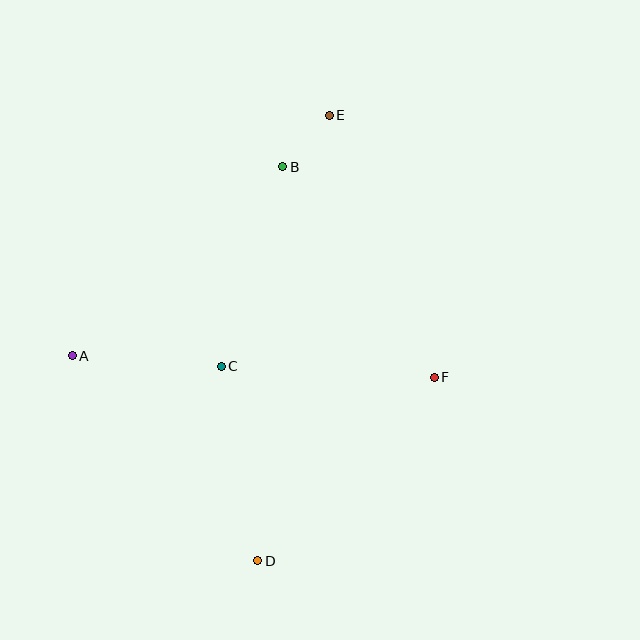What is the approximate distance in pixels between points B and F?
The distance between B and F is approximately 259 pixels.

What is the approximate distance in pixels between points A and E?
The distance between A and E is approximately 352 pixels.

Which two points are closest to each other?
Points B and E are closest to each other.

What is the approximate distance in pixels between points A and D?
The distance between A and D is approximately 276 pixels.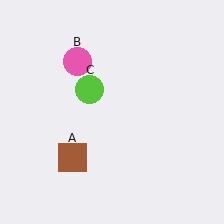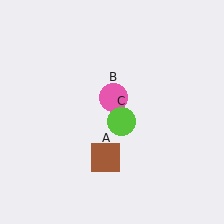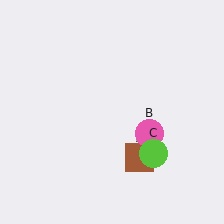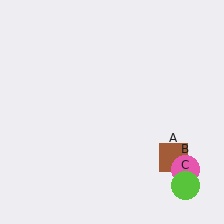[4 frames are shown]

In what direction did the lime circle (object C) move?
The lime circle (object C) moved down and to the right.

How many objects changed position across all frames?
3 objects changed position: brown square (object A), pink circle (object B), lime circle (object C).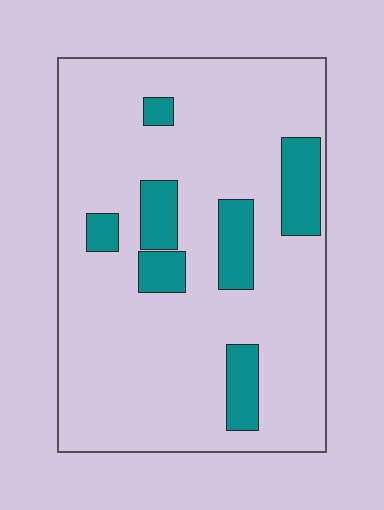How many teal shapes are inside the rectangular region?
7.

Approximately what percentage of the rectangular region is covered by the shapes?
Approximately 15%.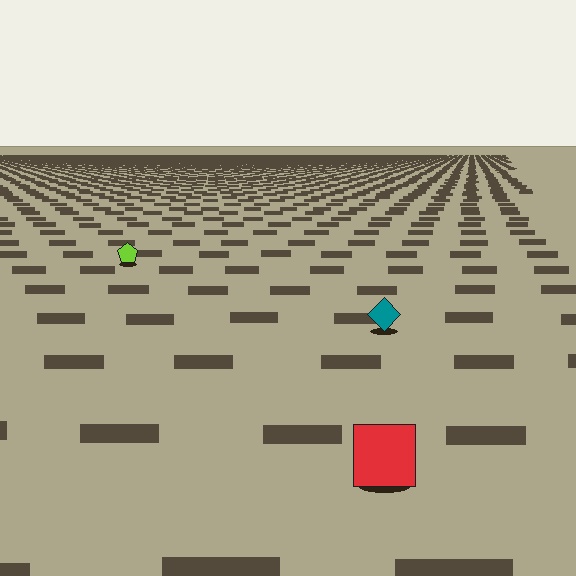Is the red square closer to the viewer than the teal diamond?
Yes. The red square is closer — you can tell from the texture gradient: the ground texture is coarser near it.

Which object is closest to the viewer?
The red square is closest. The texture marks near it are larger and more spread out.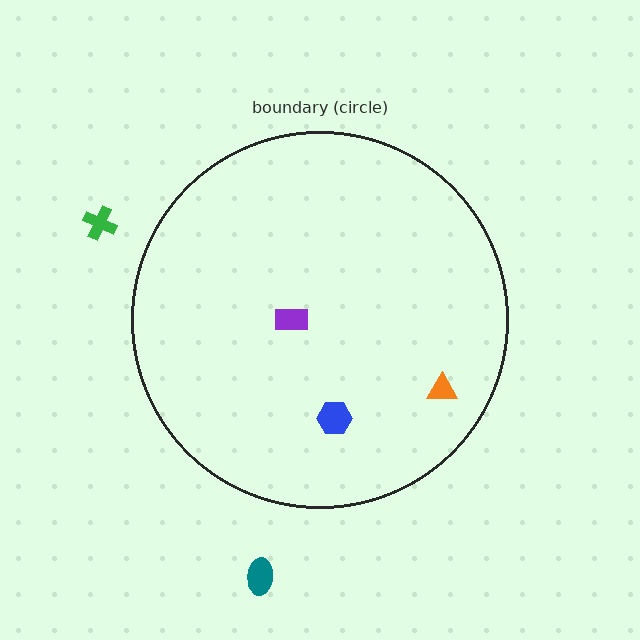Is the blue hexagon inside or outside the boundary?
Inside.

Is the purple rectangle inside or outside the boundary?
Inside.